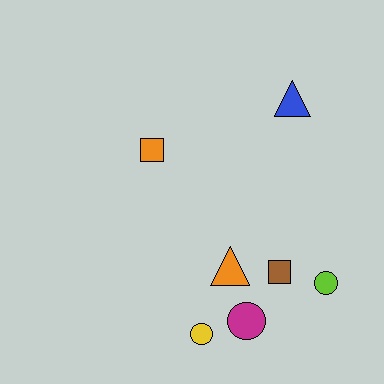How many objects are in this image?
There are 7 objects.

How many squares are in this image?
There are 2 squares.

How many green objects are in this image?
There are no green objects.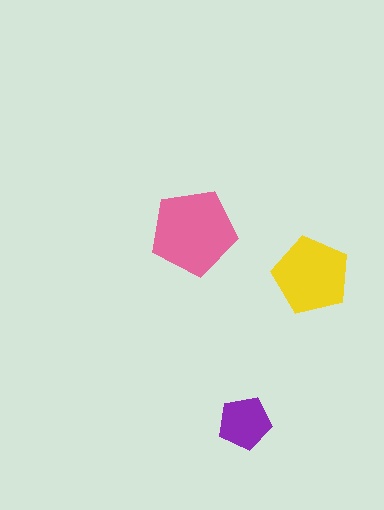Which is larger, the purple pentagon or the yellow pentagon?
The yellow one.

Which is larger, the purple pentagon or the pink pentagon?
The pink one.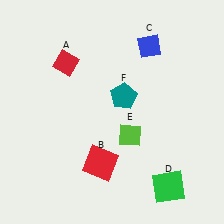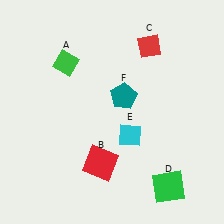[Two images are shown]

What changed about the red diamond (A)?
In Image 1, A is red. In Image 2, it changed to green.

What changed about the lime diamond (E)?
In Image 1, E is lime. In Image 2, it changed to cyan.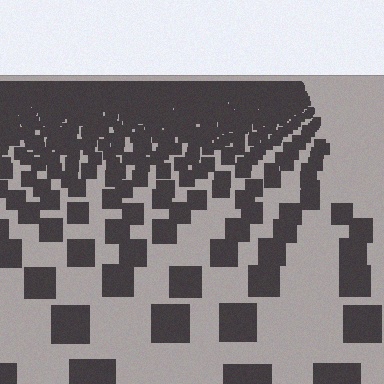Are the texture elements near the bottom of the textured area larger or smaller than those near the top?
Larger. Near the bottom, elements are closer to the viewer and appear at a bigger on-screen size.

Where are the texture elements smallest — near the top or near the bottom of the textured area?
Near the top.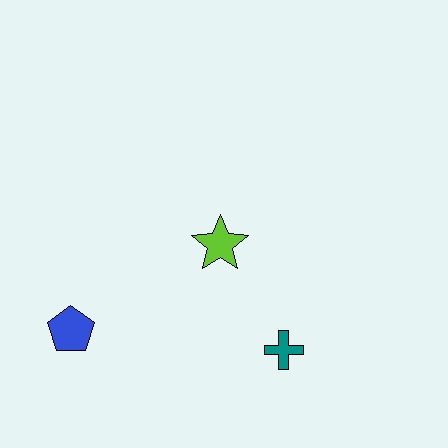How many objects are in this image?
There are 3 objects.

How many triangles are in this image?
There are no triangles.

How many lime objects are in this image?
There is 1 lime object.